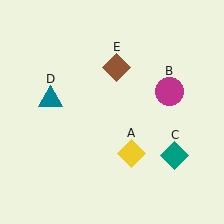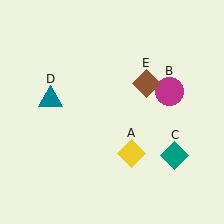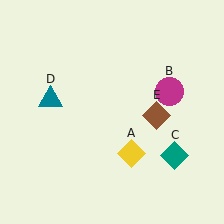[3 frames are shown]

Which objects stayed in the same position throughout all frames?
Yellow diamond (object A) and magenta circle (object B) and teal diamond (object C) and teal triangle (object D) remained stationary.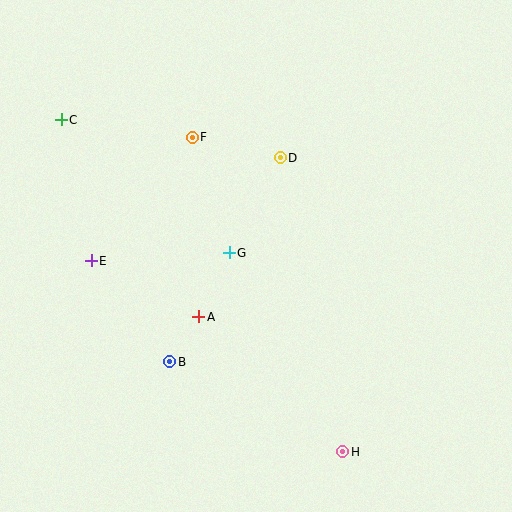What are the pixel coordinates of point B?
Point B is at (170, 362).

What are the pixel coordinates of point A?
Point A is at (199, 317).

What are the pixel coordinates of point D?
Point D is at (280, 158).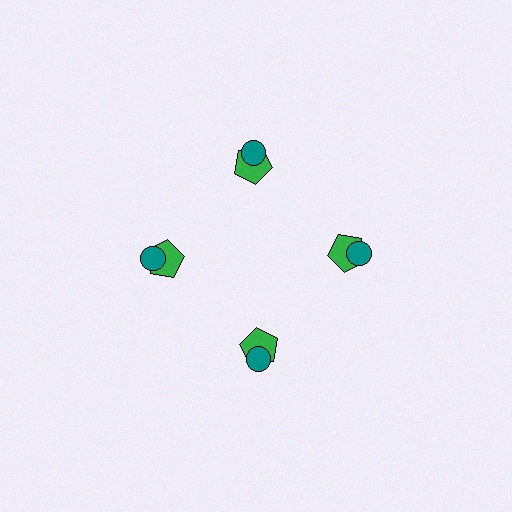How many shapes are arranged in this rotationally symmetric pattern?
There are 8 shapes, arranged in 4 groups of 2.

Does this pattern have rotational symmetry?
Yes, this pattern has 4-fold rotational symmetry. It looks the same after rotating 90 degrees around the center.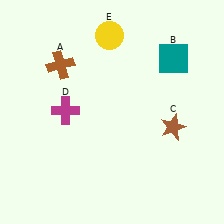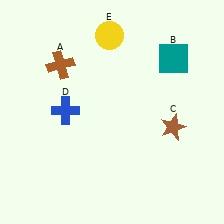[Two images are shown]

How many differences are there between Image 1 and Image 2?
There is 1 difference between the two images.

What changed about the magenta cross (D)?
In Image 1, D is magenta. In Image 2, it changed to blue.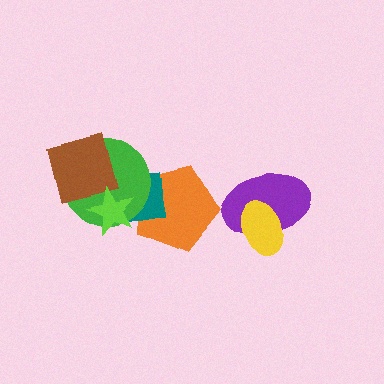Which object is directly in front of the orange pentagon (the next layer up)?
The teal square is directly in front of the orange pentagon.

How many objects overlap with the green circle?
4 objects overlap with the green circle.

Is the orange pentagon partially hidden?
Yes, it is partially covered by another shape.